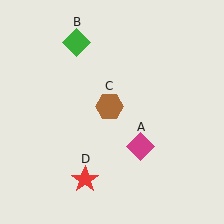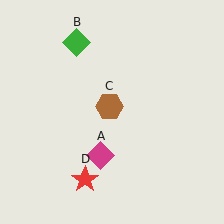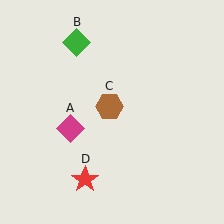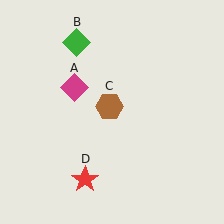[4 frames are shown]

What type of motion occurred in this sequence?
The magenta diamond (object A) rotated clockwise around the center of the scene.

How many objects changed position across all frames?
1 object changed position: magenta diamond (object A).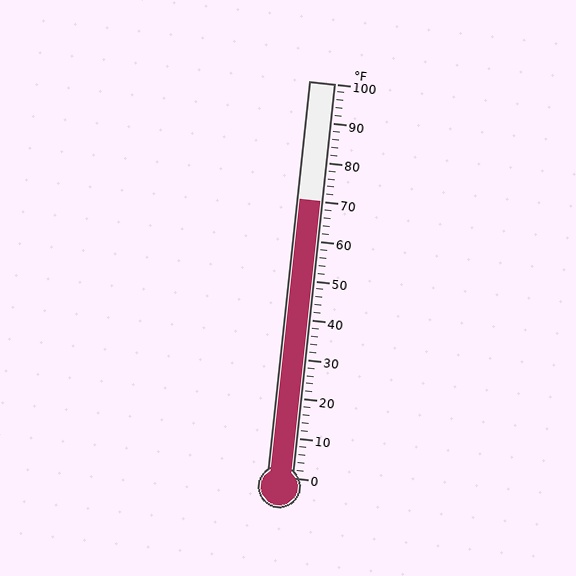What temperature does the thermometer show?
The thermometer shows approximately 70°F.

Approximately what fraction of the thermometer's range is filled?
The thermometer is filled to approximately 70% of its range.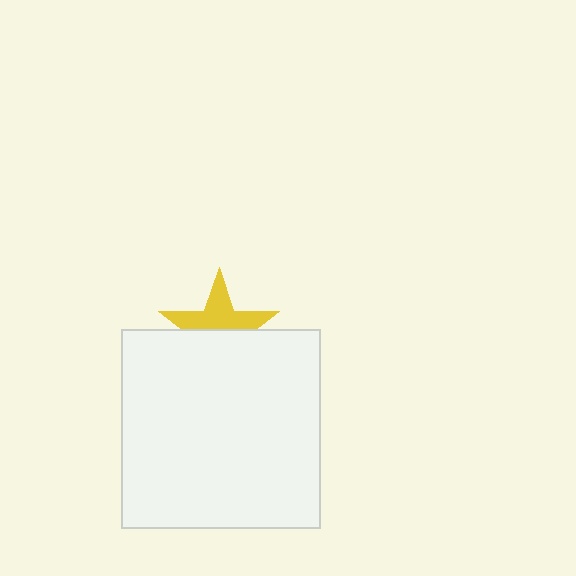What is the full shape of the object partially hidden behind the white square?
The partially hidden object is a yellow star.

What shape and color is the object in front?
The object in front is a white square.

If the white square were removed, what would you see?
You would see the complete yellow star.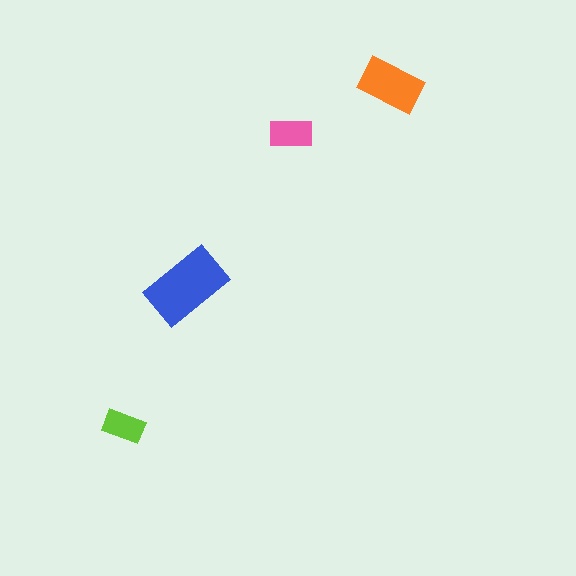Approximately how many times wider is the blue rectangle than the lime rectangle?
About 2 times wider.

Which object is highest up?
The orange rectangle is topmost.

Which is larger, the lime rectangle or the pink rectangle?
The pink one.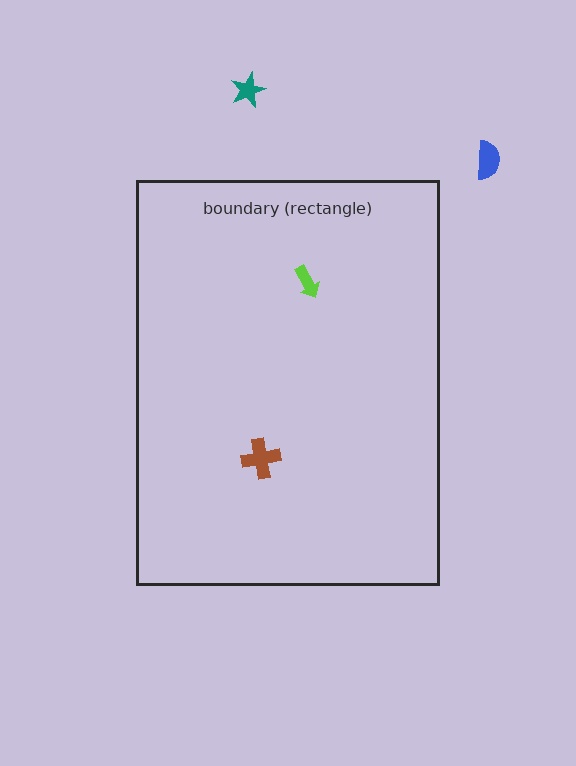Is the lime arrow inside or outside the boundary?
Inside.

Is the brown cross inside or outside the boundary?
Inside.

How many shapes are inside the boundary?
2 inside, 2 outside.